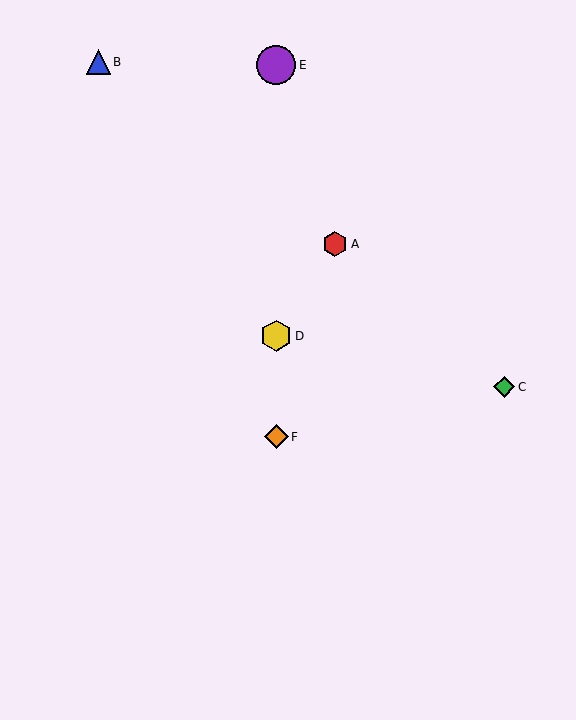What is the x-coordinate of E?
Object E is at x≈276.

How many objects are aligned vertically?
3 objects (D, E, F) are aligned vertically.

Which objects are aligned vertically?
Objects D, E, F are aligned vertically.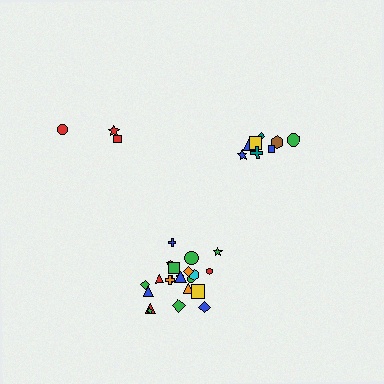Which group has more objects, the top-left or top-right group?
The top-right group.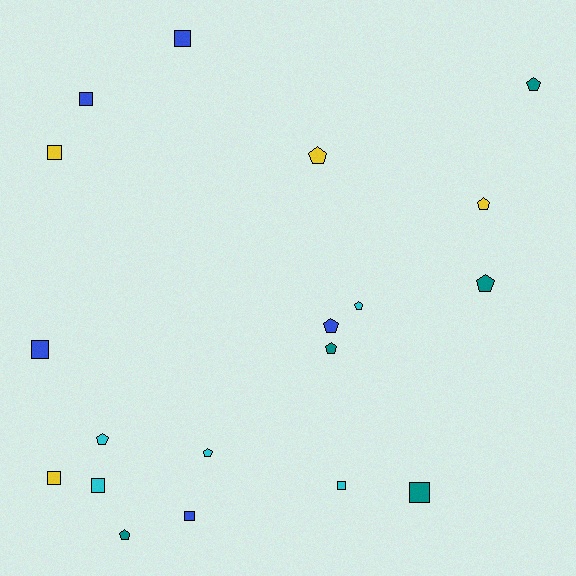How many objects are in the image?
There are 19 objects.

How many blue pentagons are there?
There is 1 blue pentagon.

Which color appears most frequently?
Cyan, with 5 objects.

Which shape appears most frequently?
Pentagon, with 10 objects.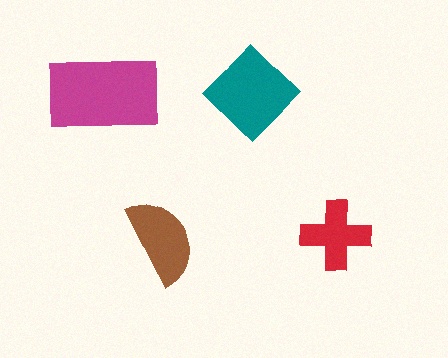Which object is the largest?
The magenta rectangle.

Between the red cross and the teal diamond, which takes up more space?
The teal diamond.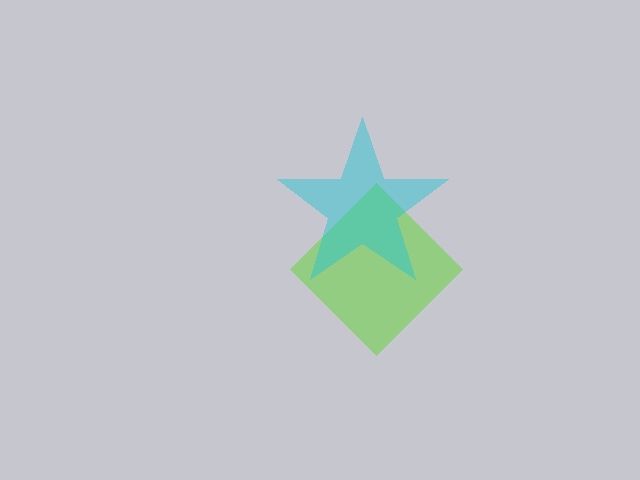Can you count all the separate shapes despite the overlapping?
Yes, there are 2 separate shapes.